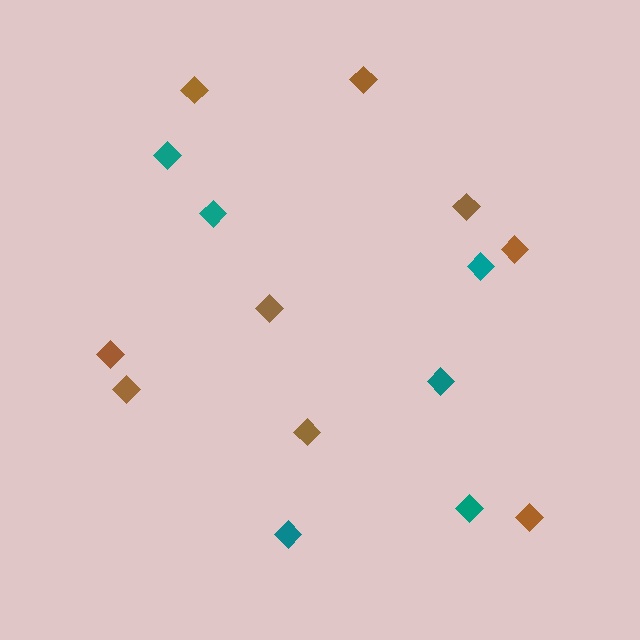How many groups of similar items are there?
There are 2 groups: one group of brown diamonds (9) and one group of teal diamonds (6).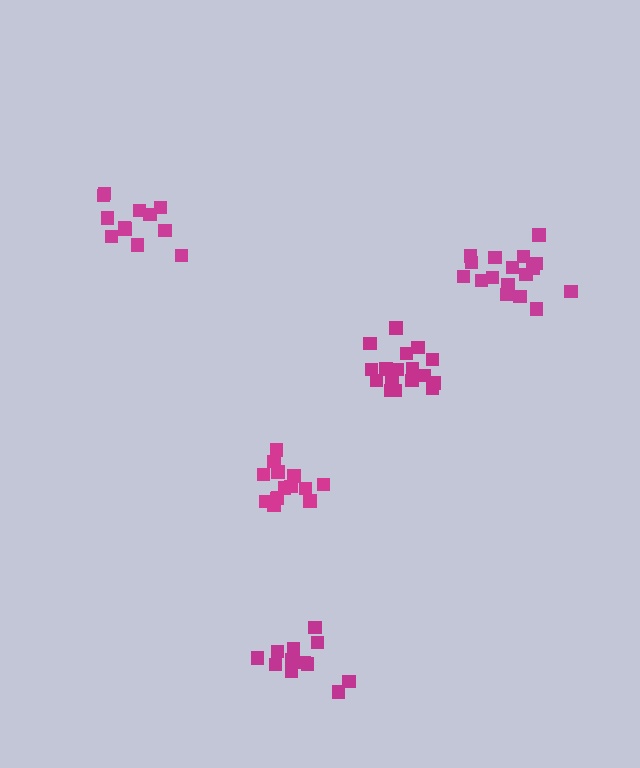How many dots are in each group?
Group 1: 14 dots, Group 2: 17 dots, Group 3: 12 dots, Group 4: 17 dots, Group 5: 12 dots (72 total).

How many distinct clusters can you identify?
There are 5 distinct clusters.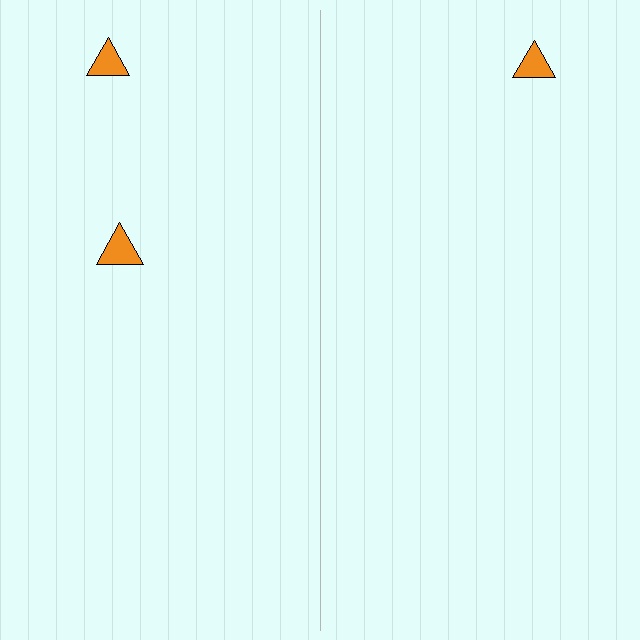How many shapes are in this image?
There are 3 shapes in this image.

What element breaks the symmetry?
A orange triangle is missing from the right side.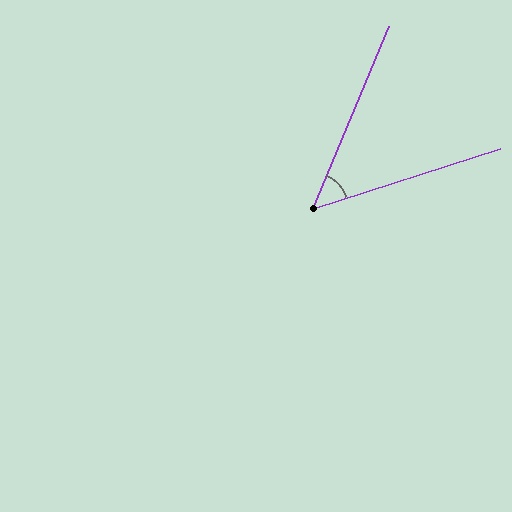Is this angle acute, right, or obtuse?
It is acute.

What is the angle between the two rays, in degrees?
Approximately 50 degrees.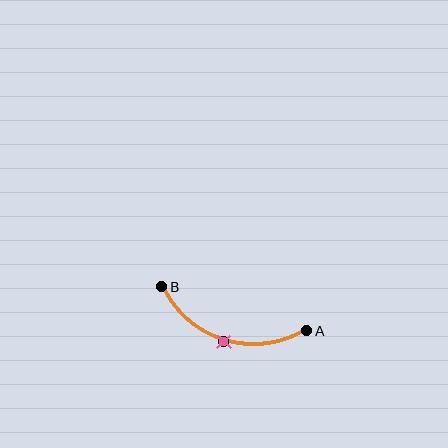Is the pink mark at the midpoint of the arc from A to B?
Yes. The pink mark lies on the arc at equal arc-length from both A and B — it is the arc midpoint.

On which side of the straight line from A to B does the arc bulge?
The arc bulges below the straight line connecting A and B.